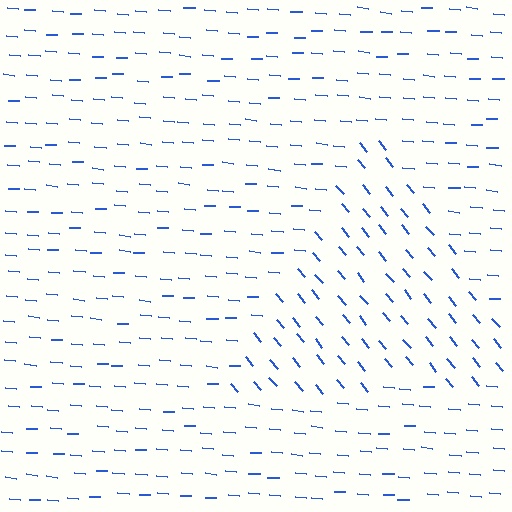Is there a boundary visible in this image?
Yes, there is a texture boundary formed by a change in line orientation.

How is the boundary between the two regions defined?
The boundary is defined purely by a change in line orientation (approximately 45 degrees difference). All lines are the same color and thickness.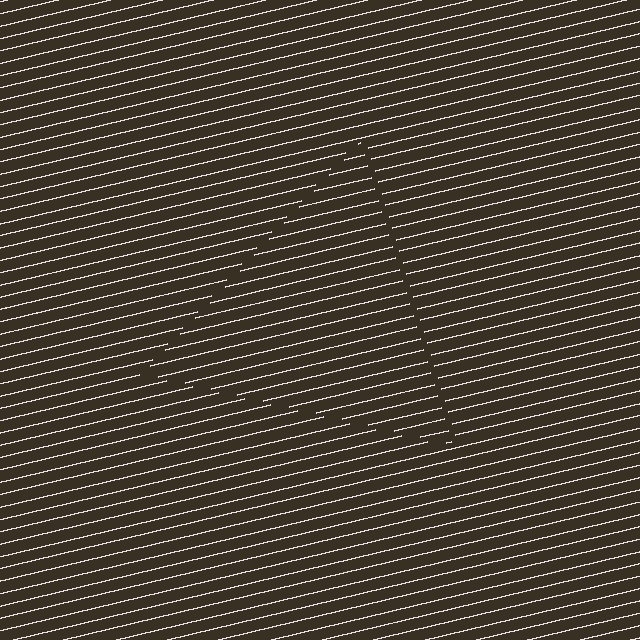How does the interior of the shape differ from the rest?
The interior of the shape contains the same grating, shifted by half a period — the contour is defined by the phase discontinuity where line-ends from the inner and outer gratings abut.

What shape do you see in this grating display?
An illusory triangle. The interior of the shape contains the same grating, shifted by half a period — the contour is defined by the phase discontinuity where line-ends from the inner and outer gratings abut.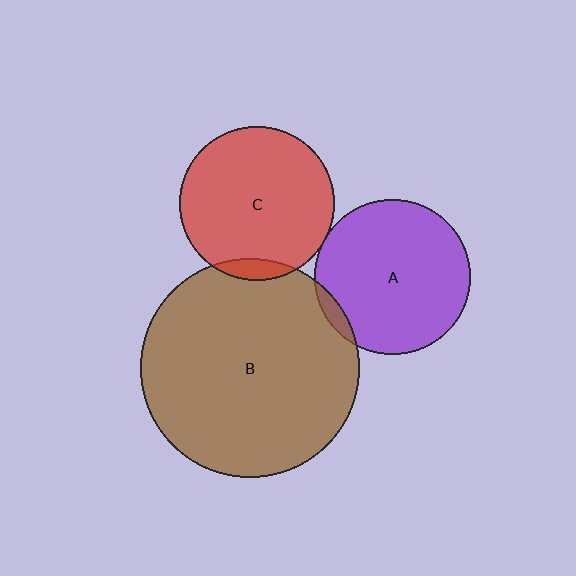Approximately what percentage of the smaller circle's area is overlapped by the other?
Approximately 5%.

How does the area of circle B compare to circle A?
Approximately 2.0 times.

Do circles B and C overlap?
Yes.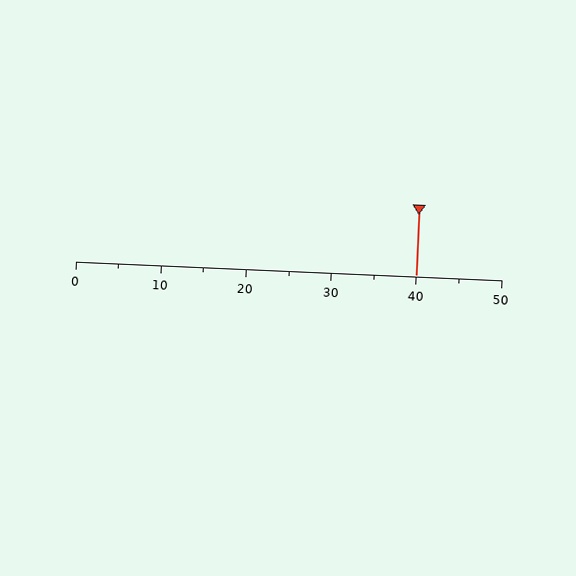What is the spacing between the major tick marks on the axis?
The major ticks are spaced 10 apart.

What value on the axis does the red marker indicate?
The marker indicates approximately 40.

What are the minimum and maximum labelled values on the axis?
The axis runs from 0 to 50.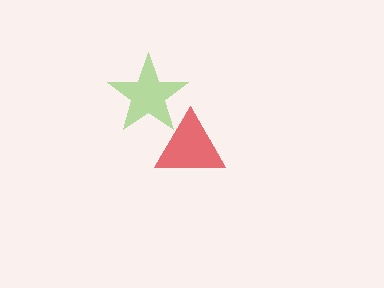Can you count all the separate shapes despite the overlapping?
Yes, there are 2 separate shapes.